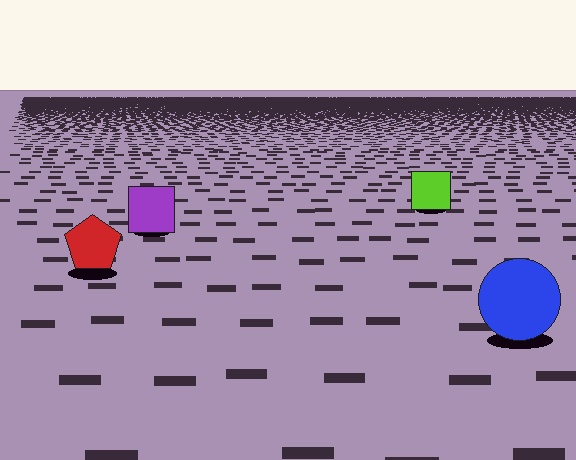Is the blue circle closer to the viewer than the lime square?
Yes. The blue circle is closer — you can tell from the texture gradient: the ground texture is coarser near it.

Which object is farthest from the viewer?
The lime square is farthest from the viewer. It appears smaller and the ground texture around it is denser.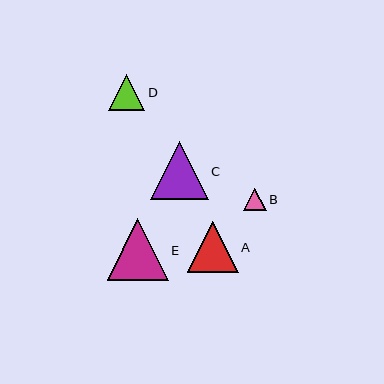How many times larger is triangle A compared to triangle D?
Triangle A is approximately 1.4 times the size of triangle D.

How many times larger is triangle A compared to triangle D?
Triangle A is approximately 1.4 times the size of triangle D.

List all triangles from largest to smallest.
From largest to smallest: E, C, A, D, B.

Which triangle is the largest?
Triangle E is the largest with a size of approximately 61 pixels.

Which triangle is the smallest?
Triangle B is the smallest with a size of approximately 22 pixels.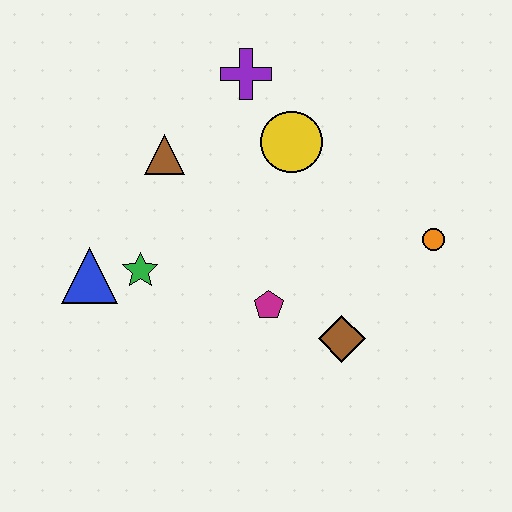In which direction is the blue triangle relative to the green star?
The blue triangle is to the left of the green star.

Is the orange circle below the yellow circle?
Yes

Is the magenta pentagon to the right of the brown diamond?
No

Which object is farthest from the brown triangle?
The orange circle is farthest from the brown triangle.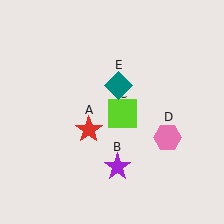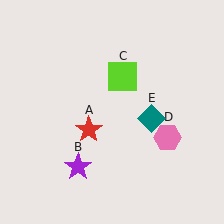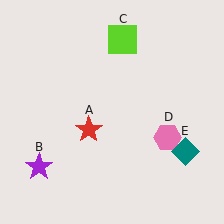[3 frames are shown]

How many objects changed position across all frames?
3 objects changed position: purple star (object B), lime square (object C), teal diamond (object E).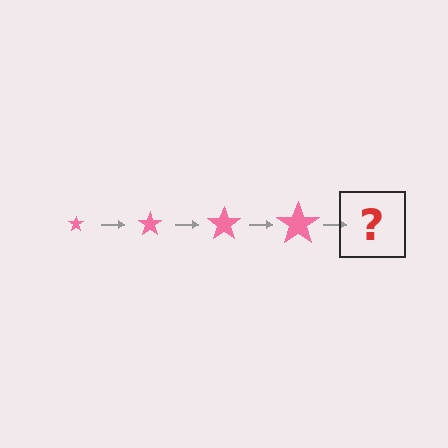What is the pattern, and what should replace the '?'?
The pattern is that the star gets progressively larger each step. The '?' should be a pink star, larger than the previous one.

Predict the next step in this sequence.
The next step is a pink star, larger than the previous one.